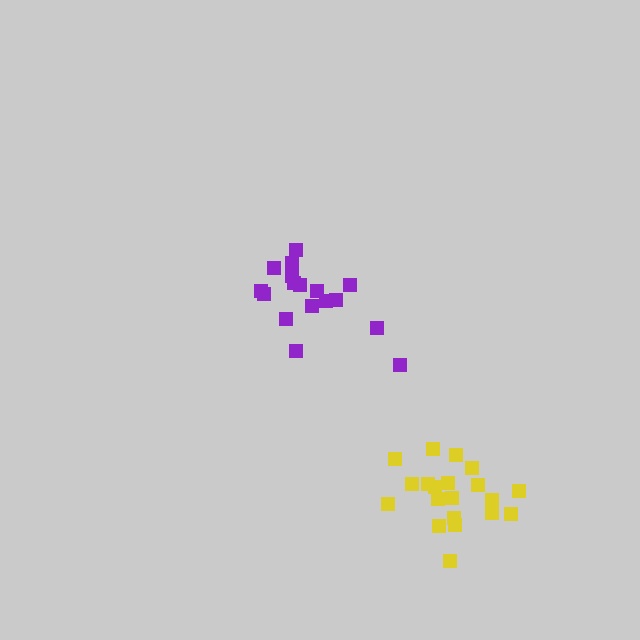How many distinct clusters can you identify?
There are 2 distinct clusters.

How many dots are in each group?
Group 1: 20 dots, Group 2: 17 dots (37 total).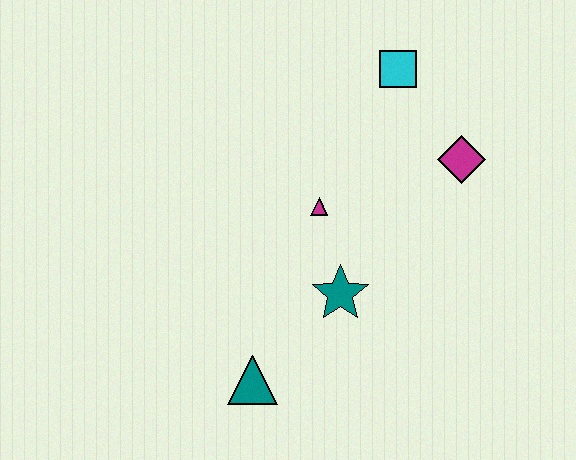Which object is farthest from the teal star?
The cyan square is farthest from the teal star.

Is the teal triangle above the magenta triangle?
No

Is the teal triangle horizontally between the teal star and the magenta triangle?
No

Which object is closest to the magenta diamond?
The cyan square is closest to the magenta diamond.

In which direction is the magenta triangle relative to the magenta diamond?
The magenta triangle is to the left of the magenta diamond.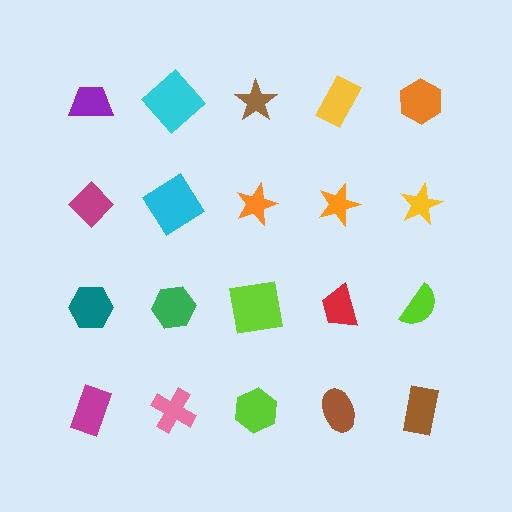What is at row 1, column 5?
An orange hexagon.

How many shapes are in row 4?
5 shapes.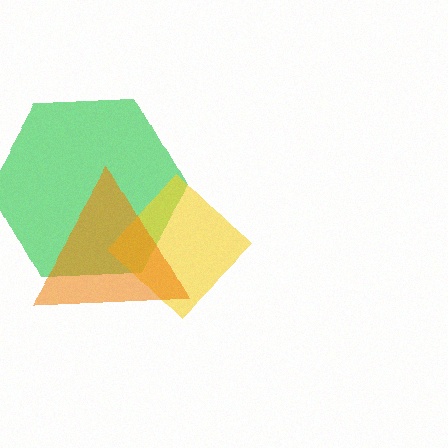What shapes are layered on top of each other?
The layered shapes are: a green hexagon, a yellow diamond, an orange triangle.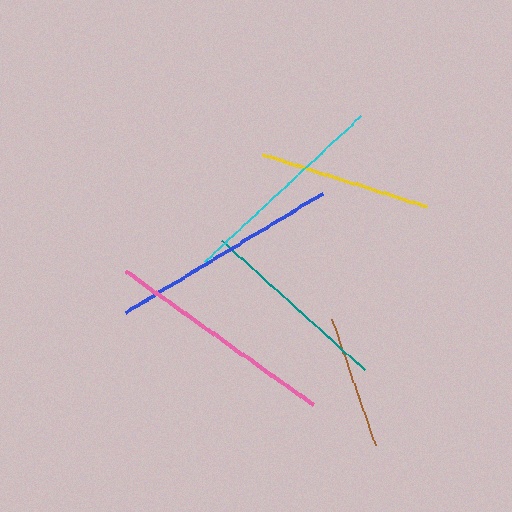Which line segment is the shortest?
The brown line is the shortest at approximately 133 pixels.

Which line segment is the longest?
The pink line is the longest at approximately 231 pixels.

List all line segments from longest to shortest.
From longest to shortest: pink, blue, cyan, teal, yellow, brown.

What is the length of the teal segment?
The teal segment is approximately 192 pixels long.